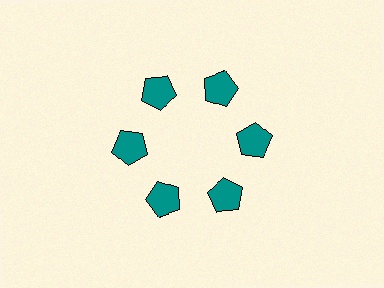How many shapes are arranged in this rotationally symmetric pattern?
There are 6 shapes, arranged in 6 groups of 1.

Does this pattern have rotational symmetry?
Yes, this pattern has 6-fold rotational symmetry. It looks the same after rotating 60 degrees around the center.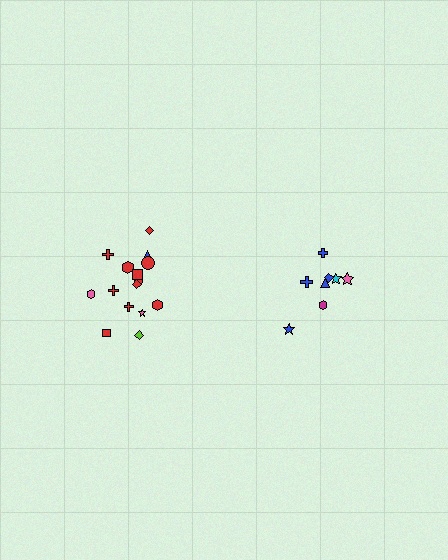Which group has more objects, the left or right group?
The left group.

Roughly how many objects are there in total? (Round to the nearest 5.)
Roughly 25 objects in total.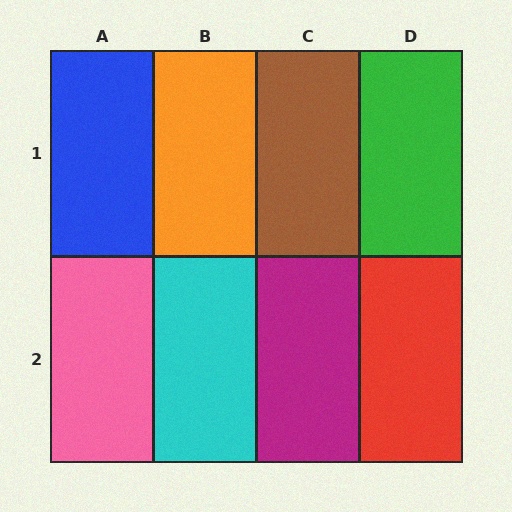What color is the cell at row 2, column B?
Cyan.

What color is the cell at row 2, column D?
Red.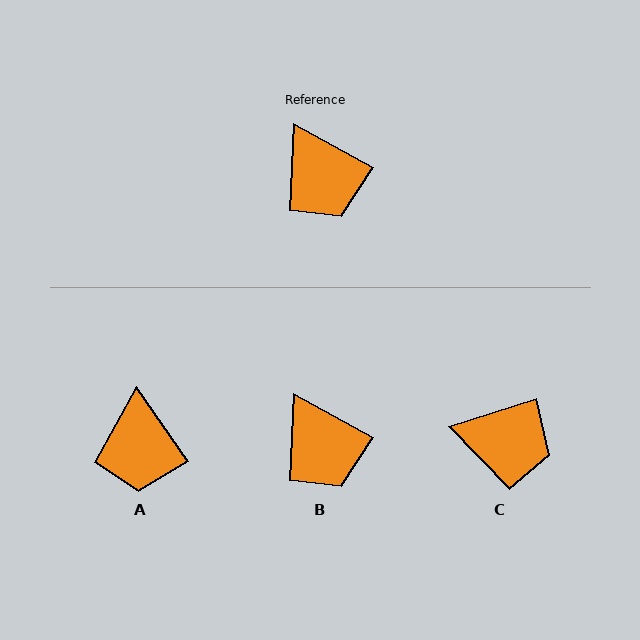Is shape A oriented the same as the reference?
No, it is off by about 26 degrees.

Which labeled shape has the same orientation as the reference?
B.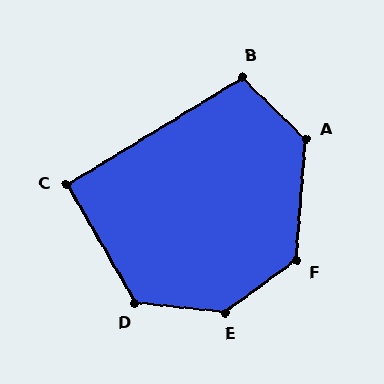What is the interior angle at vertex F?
Approximately 130 degrees (obtuse).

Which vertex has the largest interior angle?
E, at approximately 138 degrees.